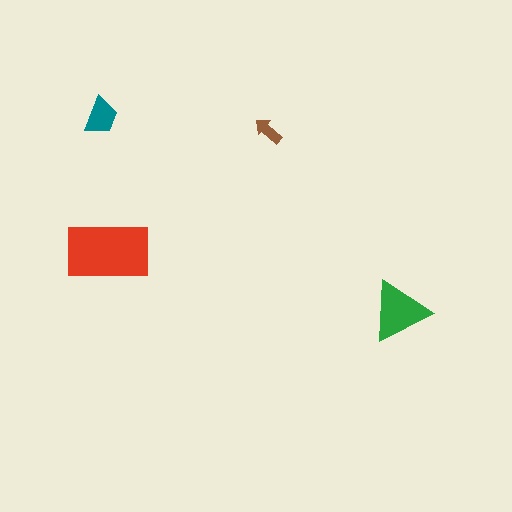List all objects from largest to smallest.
The red rectangle, the green triangle, the teal trapezoid, the brown arrow.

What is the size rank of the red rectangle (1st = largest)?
1st.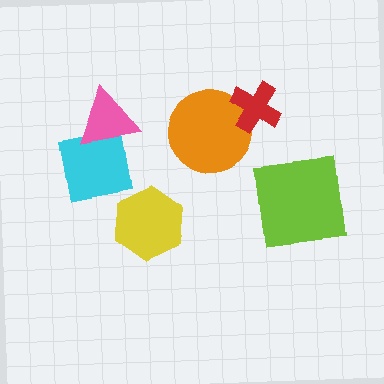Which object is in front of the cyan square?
The pink triangle is in front of the cyan square.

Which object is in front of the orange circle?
The red cross is in front of the orange circle.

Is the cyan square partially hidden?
Yes, it is partially covered by another shape.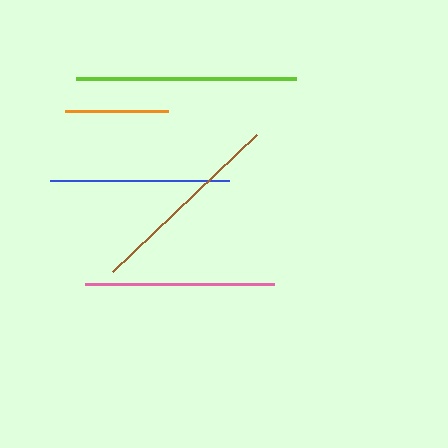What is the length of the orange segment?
The orange segment is approximately 103 pixels long.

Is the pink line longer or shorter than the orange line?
The pink line is longer than the orange line.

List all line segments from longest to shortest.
From longest to shortest: lime, brown, pink, blue, orange.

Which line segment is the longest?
The lime line is the longest at approximately 221 pixels.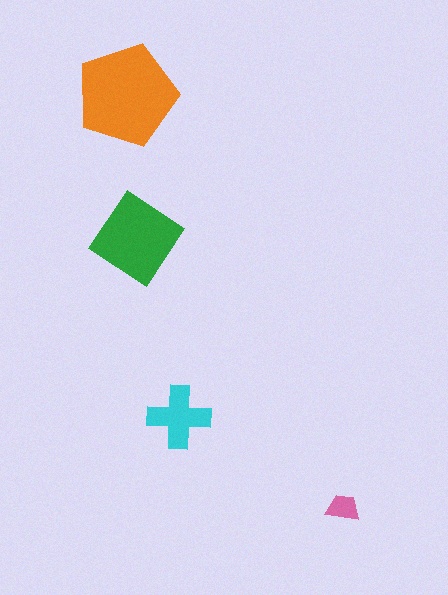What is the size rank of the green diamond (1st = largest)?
2nd.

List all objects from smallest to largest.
The pink trapezoid, the cyan cross, the green diamond, the orange pentagon.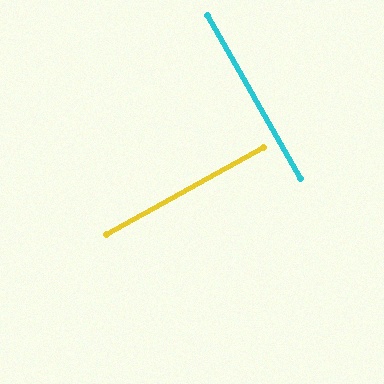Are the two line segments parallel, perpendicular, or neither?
Perpendicular — they meet at approximately 89°.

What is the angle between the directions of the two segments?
Approximately 89 degrees.